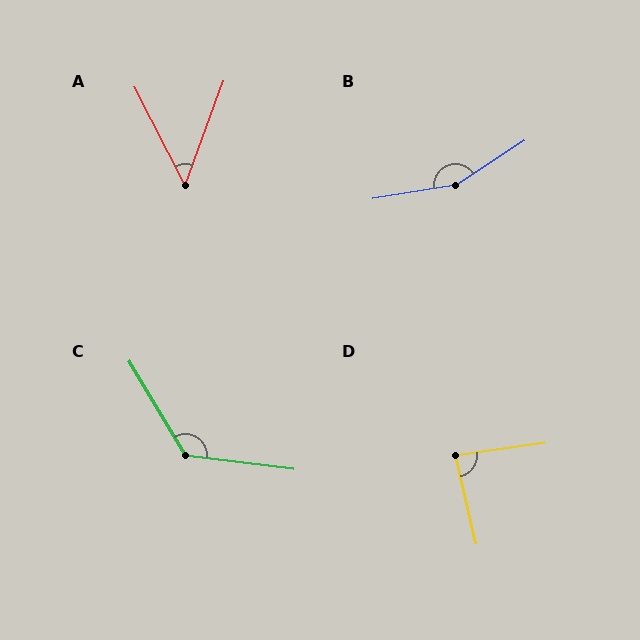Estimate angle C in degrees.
Approximately 128 degrees.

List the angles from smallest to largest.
A (48°), D (85°), C (128°), B (156°).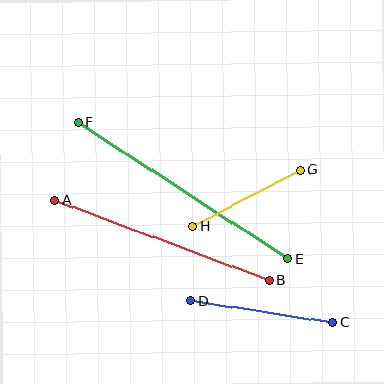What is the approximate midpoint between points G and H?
The midpoint is at approximately (247, 198) pixels.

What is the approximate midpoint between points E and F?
The midpoint is at approximately (183, 191) pixels.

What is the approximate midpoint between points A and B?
The midpoint is at approximately (162, 240) pixels.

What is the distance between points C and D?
The distance is approximately 143 pixels.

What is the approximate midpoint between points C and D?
The midpoint is at approximately (262, 312) pixels.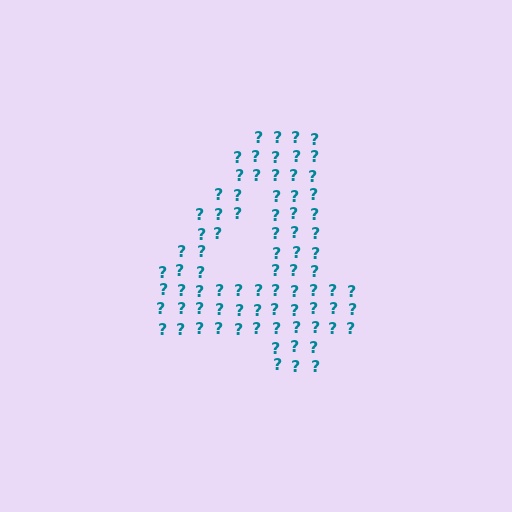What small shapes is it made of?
It is made of small question marks.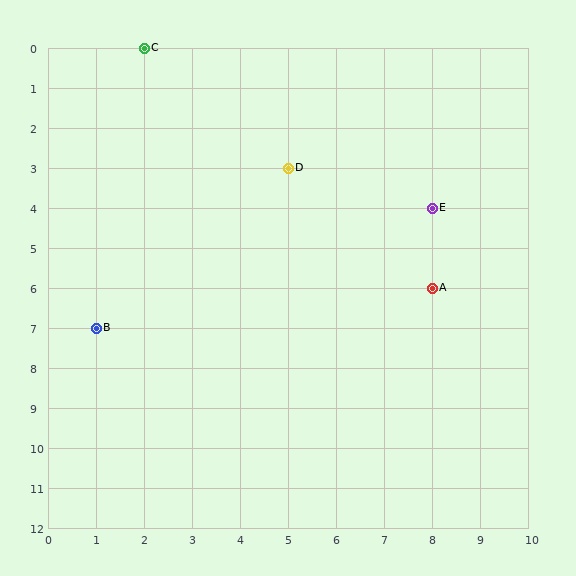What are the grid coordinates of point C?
Point C is at grid coordinates (2, 0).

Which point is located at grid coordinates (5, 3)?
Point D is at (5, 3).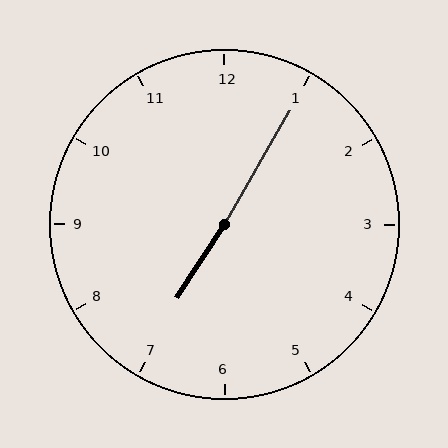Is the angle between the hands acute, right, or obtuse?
It is obtuse.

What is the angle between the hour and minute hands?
Approximately 178 degrees.